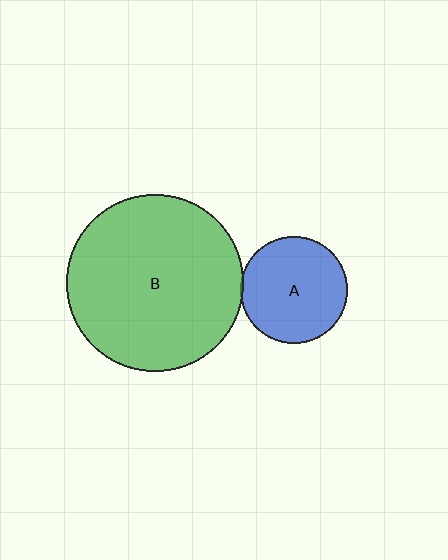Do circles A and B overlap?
Yes.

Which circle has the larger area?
Circle B (green).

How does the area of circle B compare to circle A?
Approximately 2.7 times.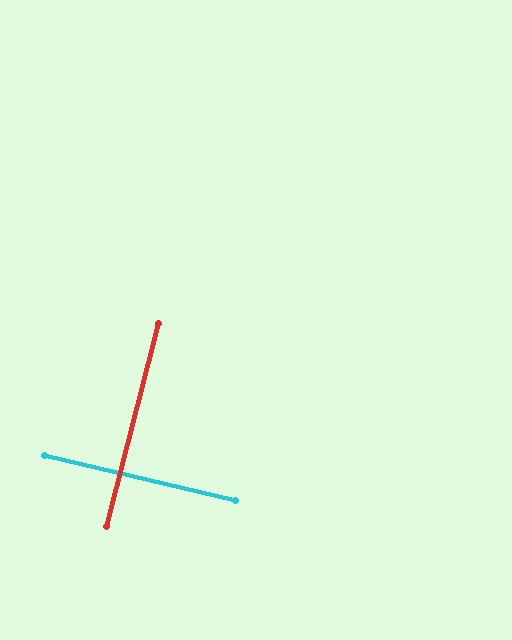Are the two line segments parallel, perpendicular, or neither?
Perpendicular — they meet at approximately 89°.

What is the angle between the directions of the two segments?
Approximately 89 degrees.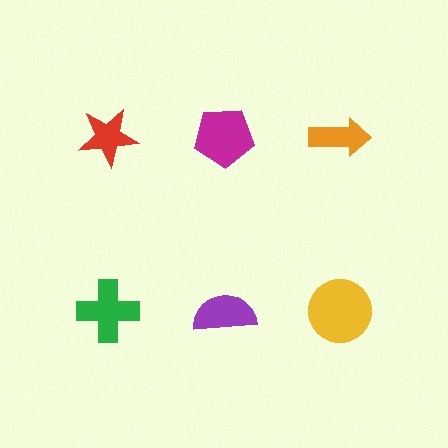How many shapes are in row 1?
3 shapes.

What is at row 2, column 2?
A purple semicircle.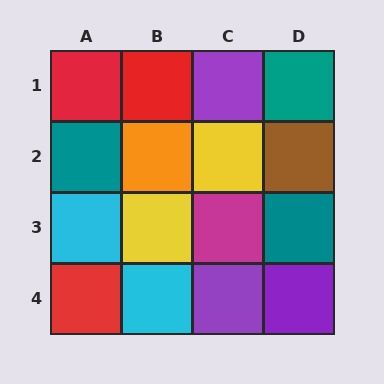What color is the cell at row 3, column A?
Cyan.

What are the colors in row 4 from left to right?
Red, cyan, purple, purple.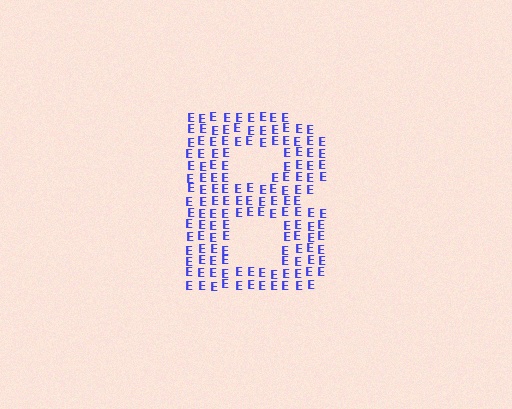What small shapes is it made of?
It is made of small letter E's.